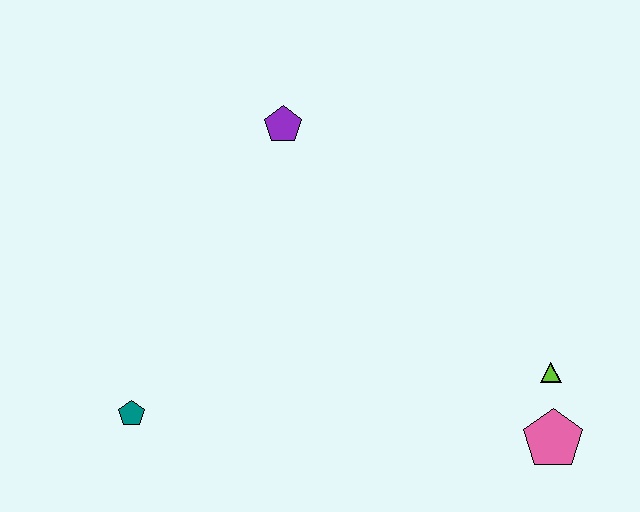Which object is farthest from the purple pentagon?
The pink pentagon is farthest from the purple pentagon.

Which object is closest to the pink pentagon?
The lime triangle is closest to the pink pentagon.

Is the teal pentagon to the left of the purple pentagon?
Yes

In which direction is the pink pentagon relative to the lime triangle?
The pink pentagon is below the lime triangle.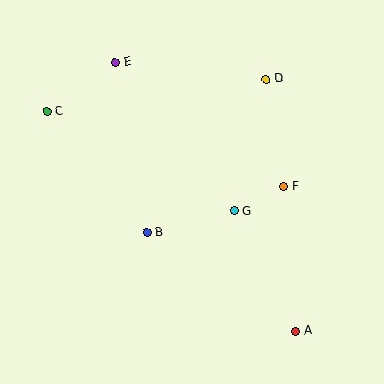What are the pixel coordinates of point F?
Point F is at (283, 187).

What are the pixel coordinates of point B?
Point B is at (147, 233).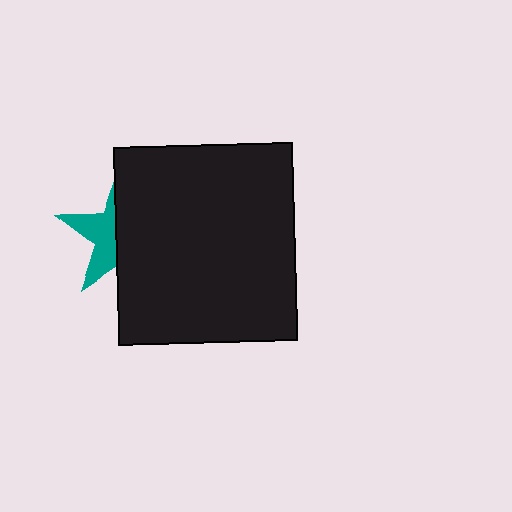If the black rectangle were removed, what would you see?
You would see the complete teal star.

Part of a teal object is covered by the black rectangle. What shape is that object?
It is a star.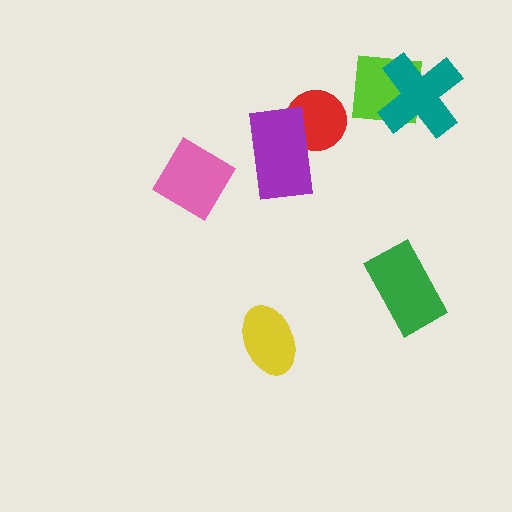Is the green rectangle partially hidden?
No, no other shape covers it.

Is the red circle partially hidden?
Yes, it is partially covered by another shape.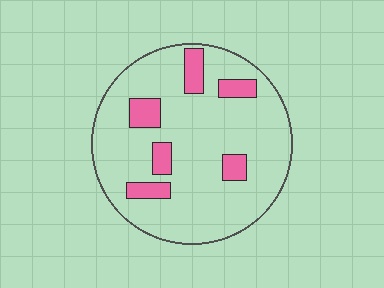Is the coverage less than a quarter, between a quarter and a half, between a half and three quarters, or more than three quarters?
Less than a quarter.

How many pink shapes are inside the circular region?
6.